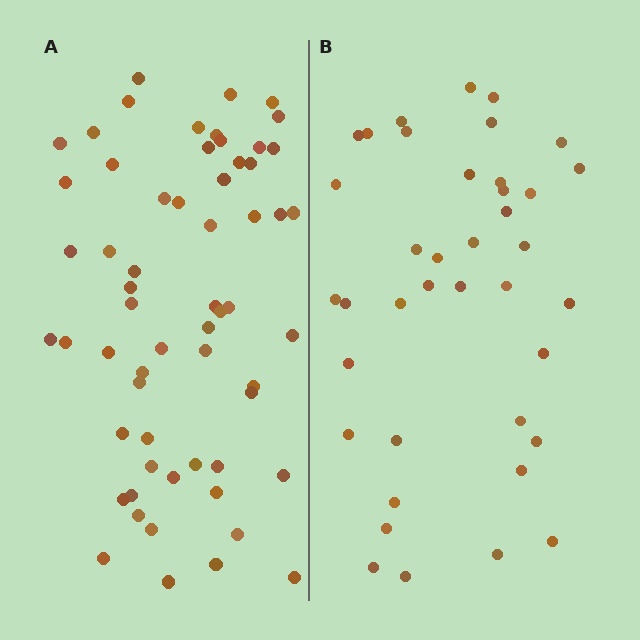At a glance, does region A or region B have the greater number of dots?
Region A (the left region) has more dots.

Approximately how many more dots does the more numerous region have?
Region A has approximately 20 more dots than region B.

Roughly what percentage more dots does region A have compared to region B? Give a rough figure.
About 55% more.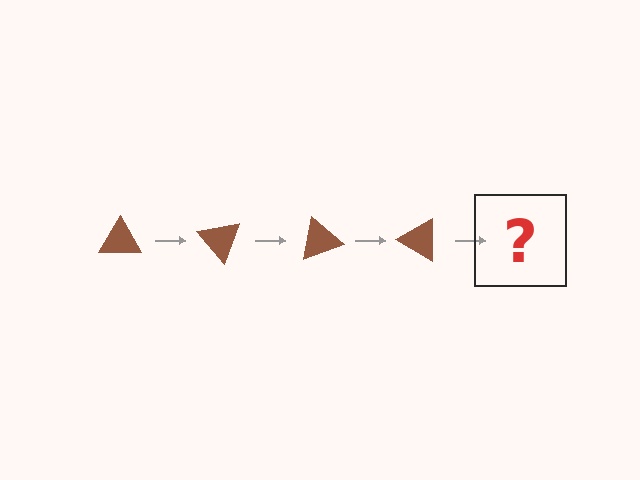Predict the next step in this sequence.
The next step is a brown triangle rotated 200 degrees.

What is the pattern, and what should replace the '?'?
The pattern is that the triangle rotates 50 degrees each step. The '?' should be a brown triangle rotated 200 degrees.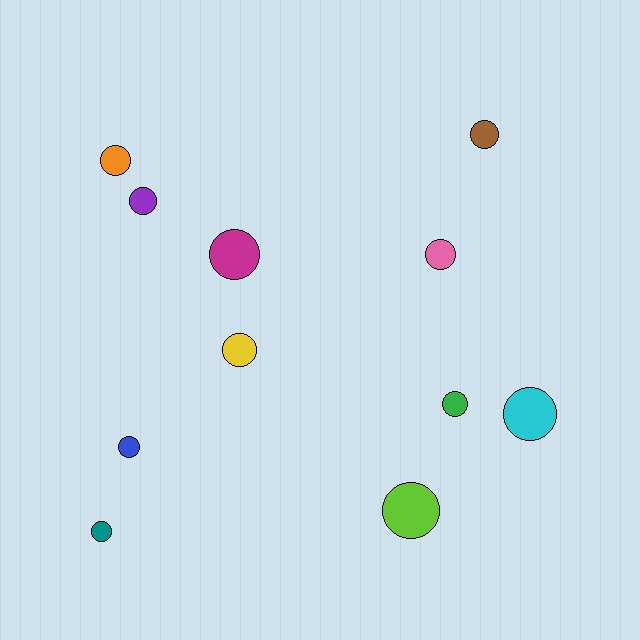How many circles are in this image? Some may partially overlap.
There are 11 circles.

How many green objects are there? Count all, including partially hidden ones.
There is 1 green object.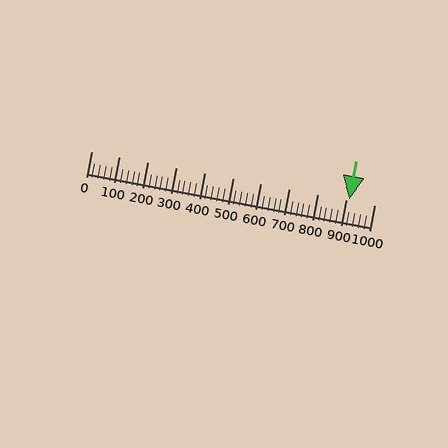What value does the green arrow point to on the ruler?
The green arrow points to approximately 912.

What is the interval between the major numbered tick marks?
The major tick marks are spaced 100 units apart.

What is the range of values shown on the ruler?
The ruler shows values from 0 to 1000.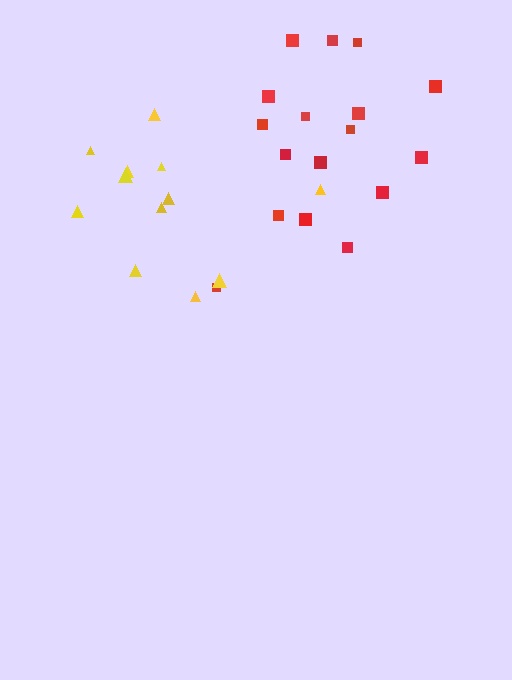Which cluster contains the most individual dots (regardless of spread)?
Red (17).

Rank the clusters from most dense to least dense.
yellow, red.